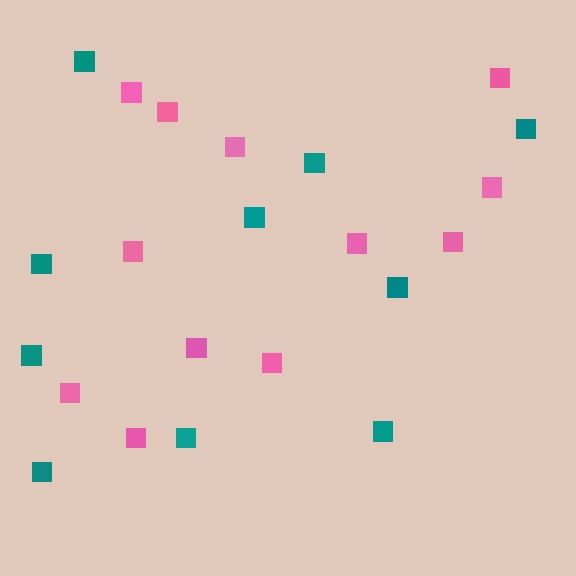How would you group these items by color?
There are 2 groups: one group of teal squares (10) and one group of pink squares (12).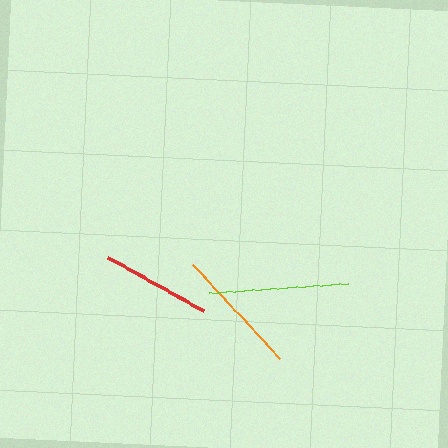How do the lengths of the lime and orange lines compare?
The lime and orange lines are approximately the same length.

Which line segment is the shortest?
The red line is the shortest at approximately 110 pixels.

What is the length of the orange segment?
The orange segment is approximately 128 pixels long.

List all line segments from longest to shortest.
From longest to shortest: lime, orange, red.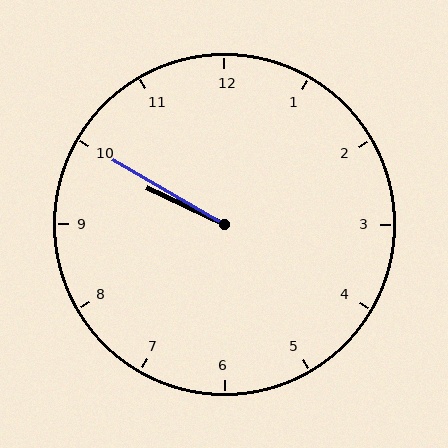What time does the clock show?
9:50.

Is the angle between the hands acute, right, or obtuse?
It is acute.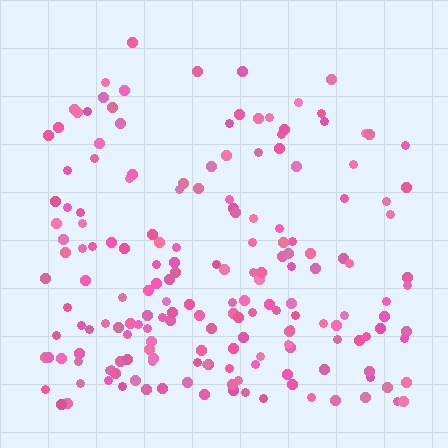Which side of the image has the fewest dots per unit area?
The top.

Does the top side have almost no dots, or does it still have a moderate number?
Still a moderate number, just noticeably fewer than the bottom.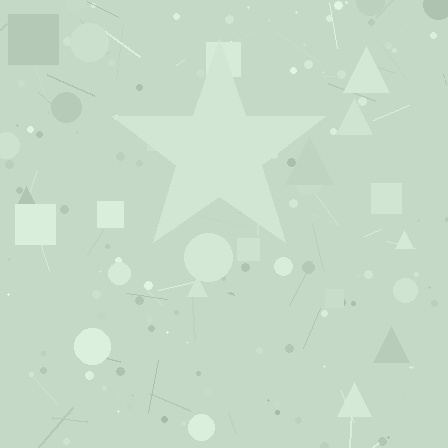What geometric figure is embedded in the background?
A star is embedded in the background.